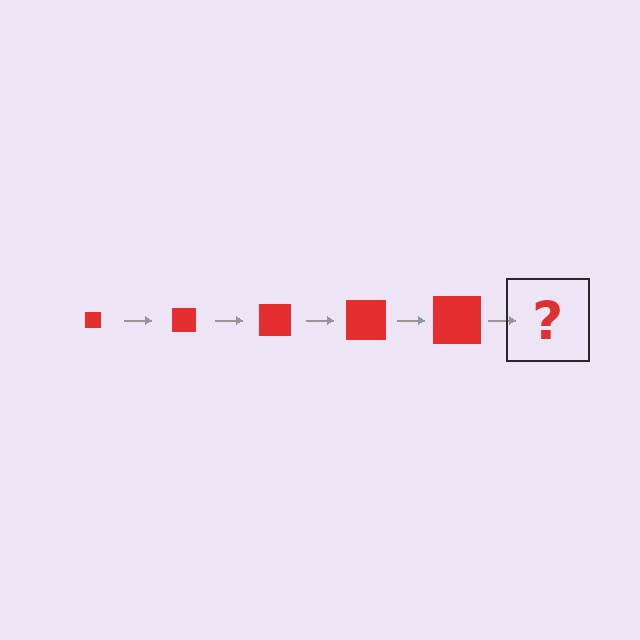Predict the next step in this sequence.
The next step is a red square, larger than the previous one.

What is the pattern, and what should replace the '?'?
The pattern is that the square gets progressively larger each step. The '?' should be a red square, larger than the previous one.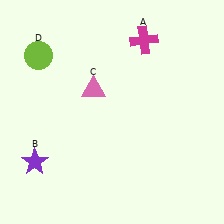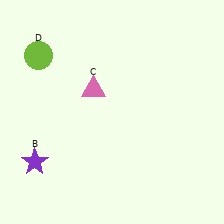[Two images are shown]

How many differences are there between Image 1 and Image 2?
There is 1 difference between the two images.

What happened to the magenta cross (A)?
The magenta cross (A) was removed in Image 2. It was in the top-right area of Image 1.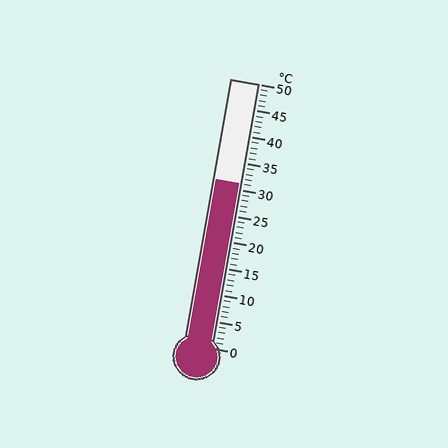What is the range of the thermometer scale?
The thermometer scale ranges from 0°C to 50°C.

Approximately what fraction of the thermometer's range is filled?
The thermometer is filled to approximately 60% of its range.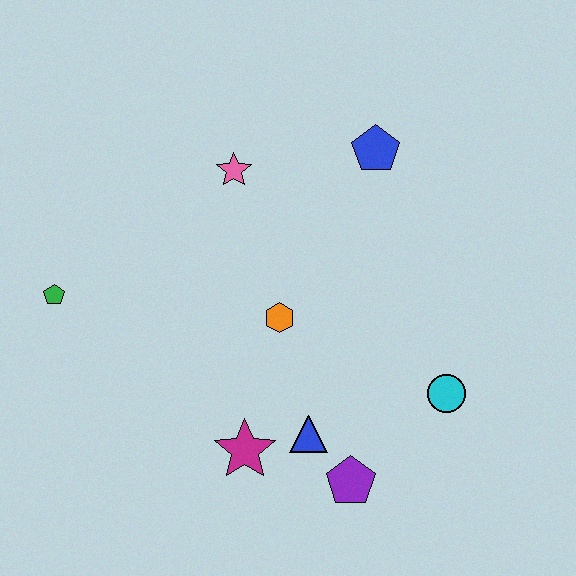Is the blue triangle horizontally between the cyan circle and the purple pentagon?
No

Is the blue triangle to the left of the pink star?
No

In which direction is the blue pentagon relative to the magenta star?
The blue pentagon is above the magenta star.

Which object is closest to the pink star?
The blue pentagon is closest to the pink star.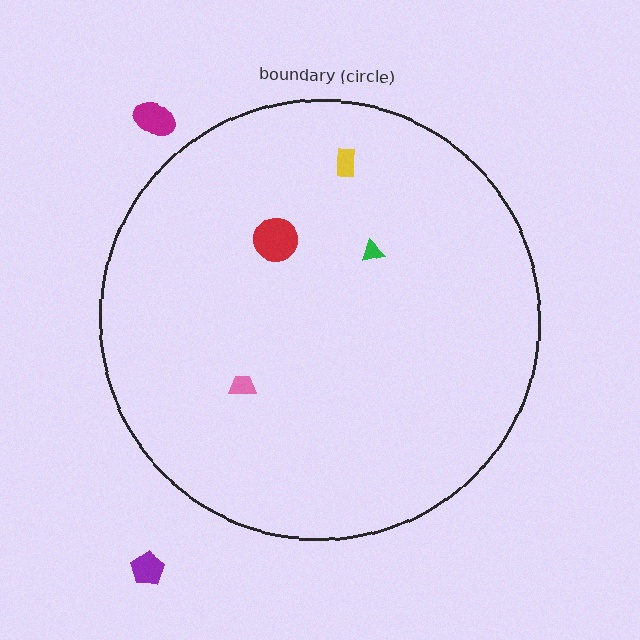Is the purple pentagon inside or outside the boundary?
Outside.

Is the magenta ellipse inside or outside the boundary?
Outside.